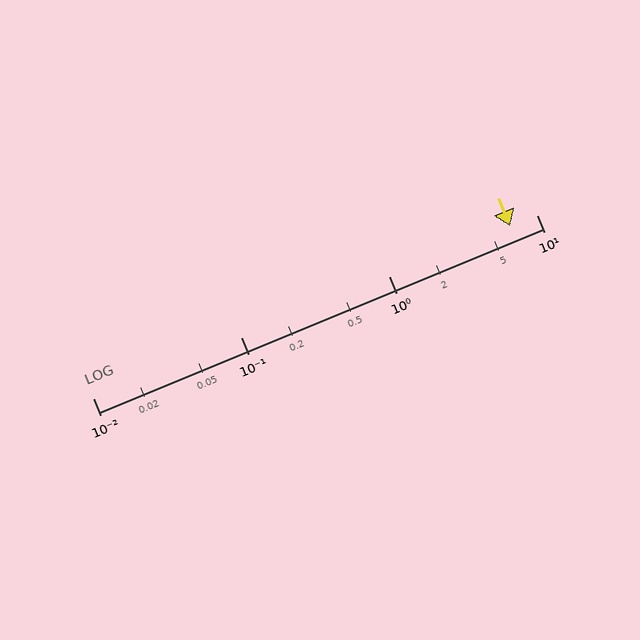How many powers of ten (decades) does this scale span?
The scale spans 3 decades, from 0.01 to 10.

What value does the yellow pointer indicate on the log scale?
The pointer indicates approximately 6.6.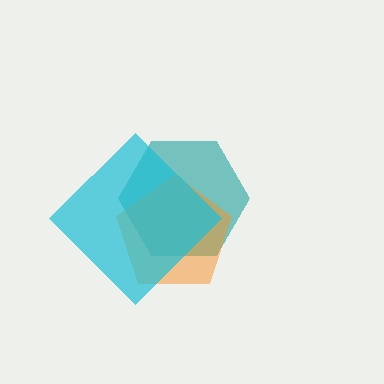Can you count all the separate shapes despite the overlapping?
Yes, there are 3 separate shapes.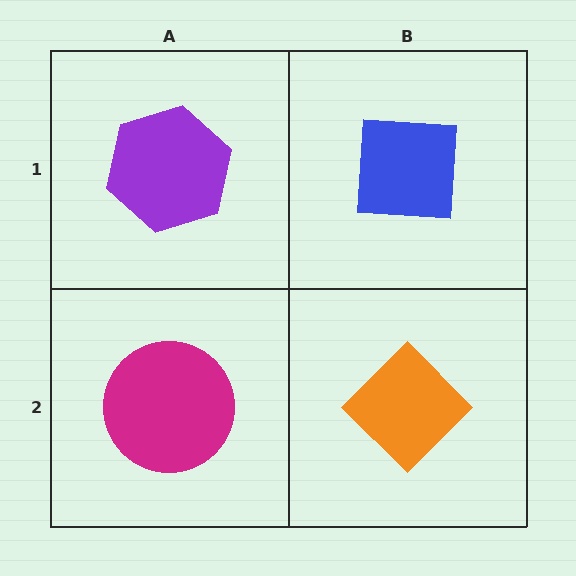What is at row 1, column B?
A blue square.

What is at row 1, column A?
A purple hexagon.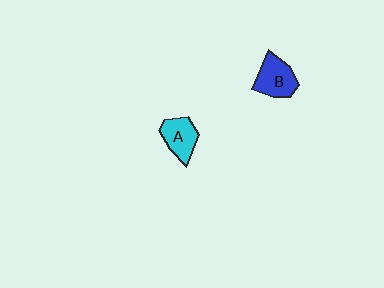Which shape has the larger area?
Shape B (blue).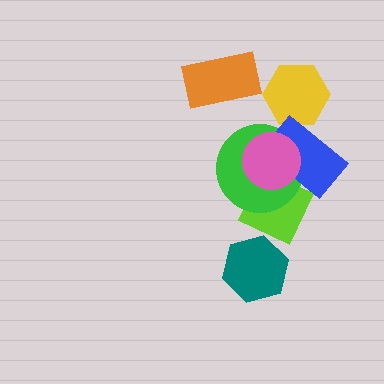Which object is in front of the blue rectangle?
The pink circle is in front of the blue rectangle.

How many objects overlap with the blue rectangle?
4 objects overlap with the blue rectangle.